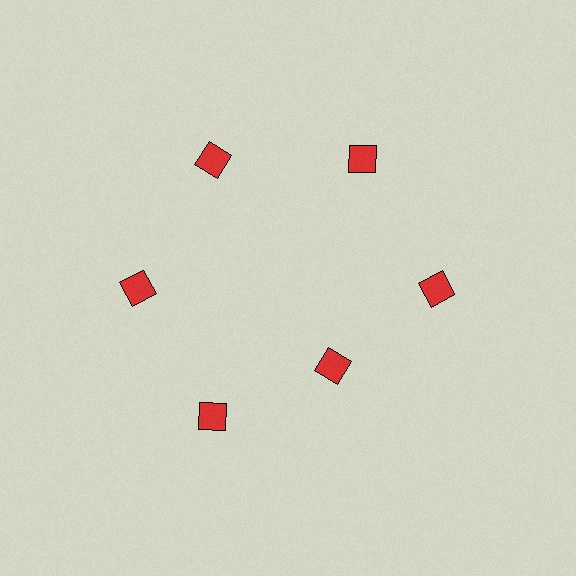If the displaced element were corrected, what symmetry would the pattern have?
It would have 6-fold rotational symmetry — the pattern would map onto itself every 60 degrees.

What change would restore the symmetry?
The symmetry would be restored by moving it outward, back onto the ring so that all 6 diamonds sit at equal angles and equal distance from the center.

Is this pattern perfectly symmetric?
No. The 6 red diamonds are arranged in a ring, but one element near the 5 o'clock position is pulled inward toward the center, breaking the 6-fold rotational symmetry.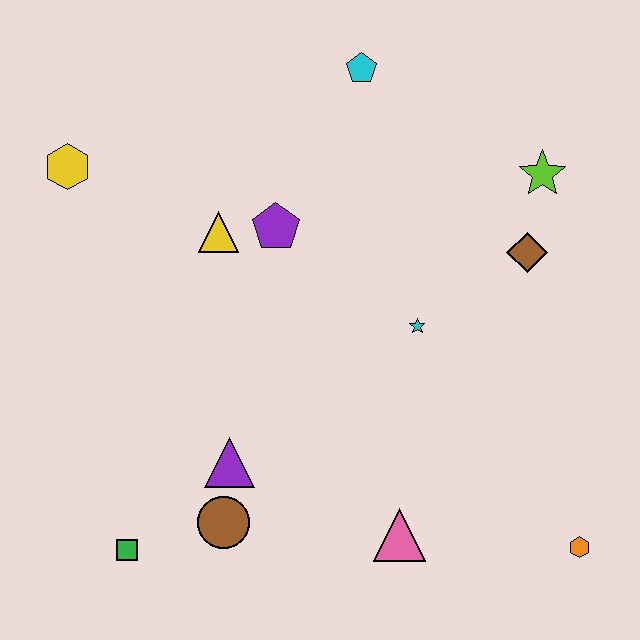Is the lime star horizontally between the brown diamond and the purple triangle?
No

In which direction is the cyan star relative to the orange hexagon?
The cyan star is above the orange hexagon.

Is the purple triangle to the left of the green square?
No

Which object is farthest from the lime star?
The green square is farthest from the lime star.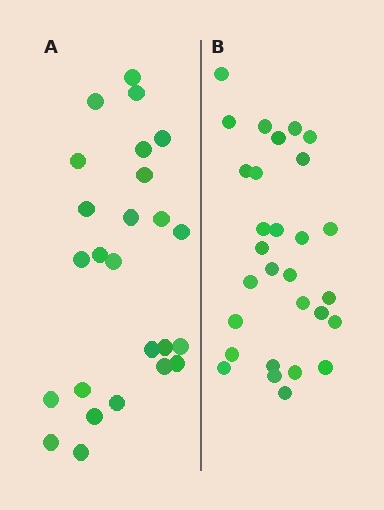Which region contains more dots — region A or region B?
Region B (the right region) has more dots.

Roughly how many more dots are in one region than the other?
Region B has about 4 more dots than region A.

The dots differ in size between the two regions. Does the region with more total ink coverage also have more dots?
No. Region A has more total ink coverage because its dots are larger, but region B actually contains more individual dots. Total area can be misleading — the number of items is what matters here.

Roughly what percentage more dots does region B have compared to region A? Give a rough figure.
About 15% more.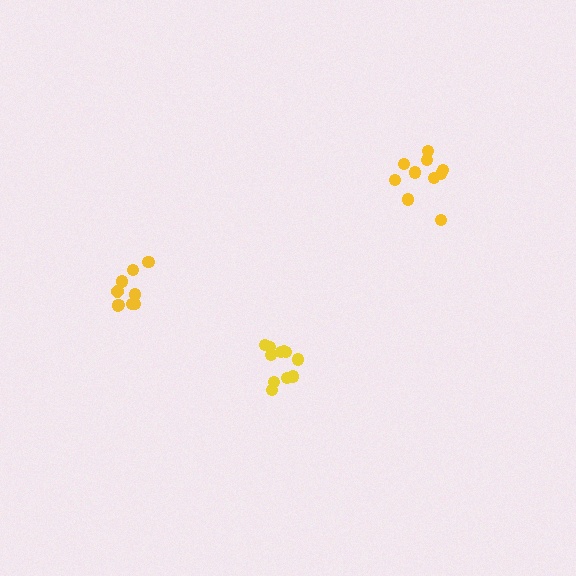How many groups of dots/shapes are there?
There are 3 groups.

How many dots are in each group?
Group 1: 11 dots, Group 2: 10 dots, Group 3: 9 dots (30 total).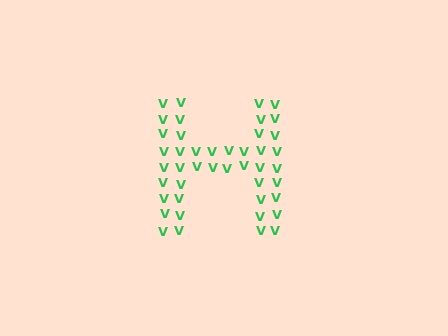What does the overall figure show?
The overall figure shows the letter H.